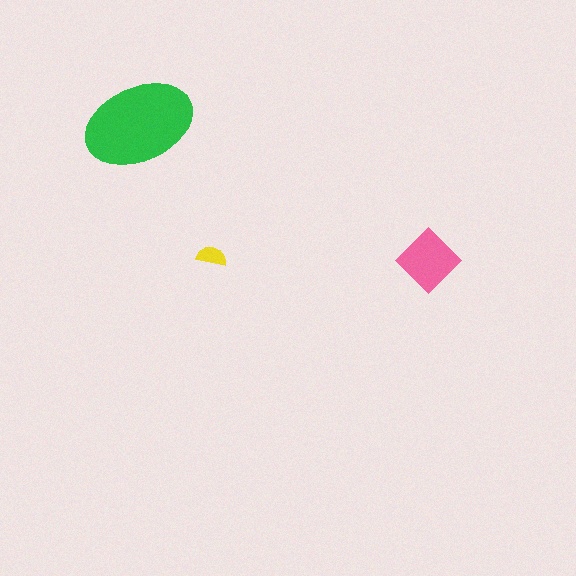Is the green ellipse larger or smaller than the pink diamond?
Larger.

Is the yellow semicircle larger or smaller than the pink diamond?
Smaller.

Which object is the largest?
The green ellipse.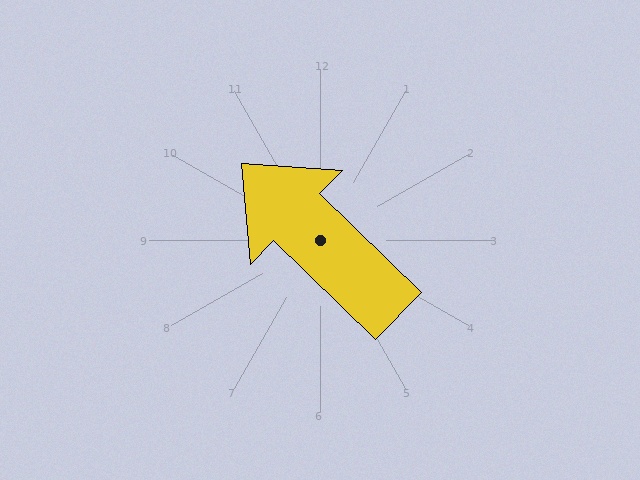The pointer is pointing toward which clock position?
Roughly 10 o'clock.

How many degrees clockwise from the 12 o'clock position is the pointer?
Approximately 314 degrees.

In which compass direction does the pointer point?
Northwest.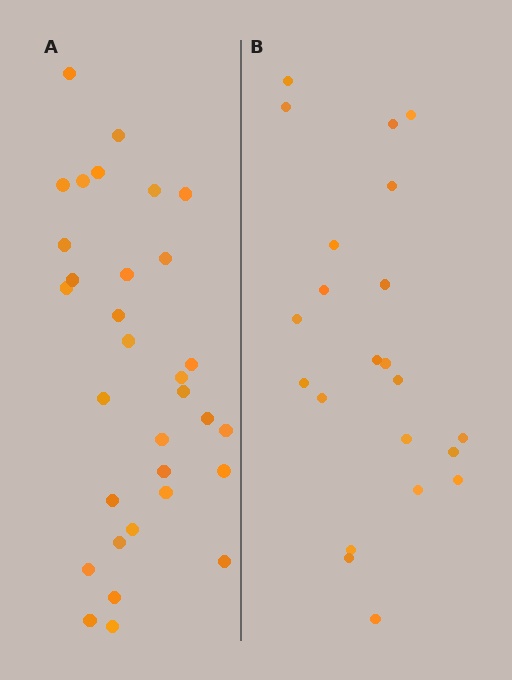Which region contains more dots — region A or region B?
Region A (the left region) has more dots.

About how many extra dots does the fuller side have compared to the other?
Region A has roughly 10 or so more dots than region B.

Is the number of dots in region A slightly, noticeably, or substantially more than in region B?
Region A has substantially more. The ratio is roughly 1.5 to 1.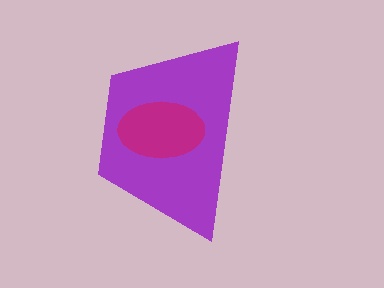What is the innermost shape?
The magenta ellipse.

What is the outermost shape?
The purple trapezoid.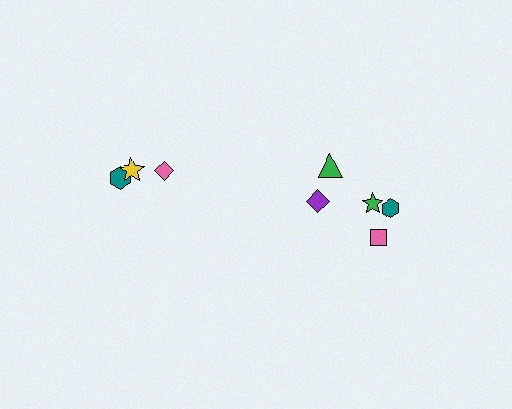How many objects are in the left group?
There are 3 objects.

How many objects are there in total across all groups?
There are 8 objects.